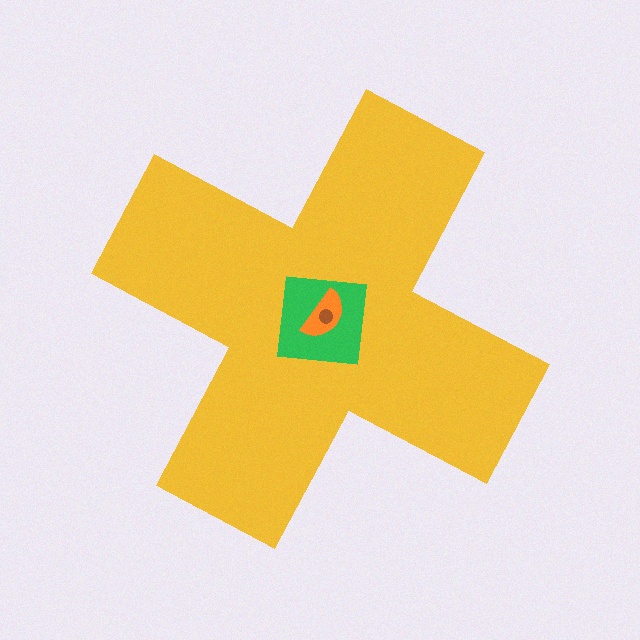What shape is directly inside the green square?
The orange semicircle.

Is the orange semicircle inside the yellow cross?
Yes.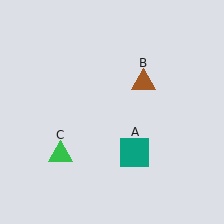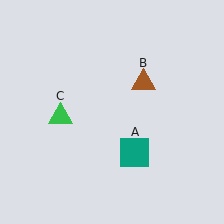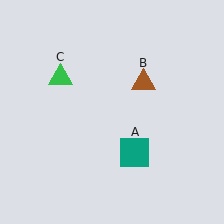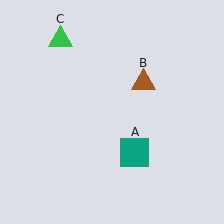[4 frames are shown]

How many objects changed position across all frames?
1 object changed position: green triangle (object C).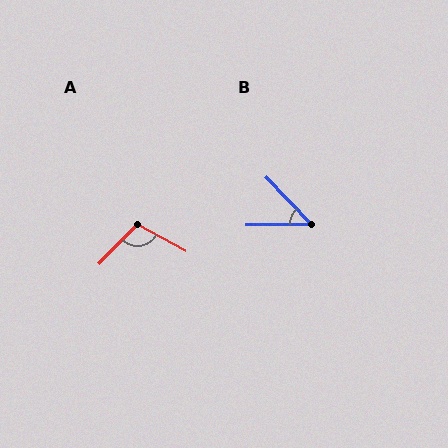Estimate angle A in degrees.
Approximately 105 degrees.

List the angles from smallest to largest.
B (47°), A (105°).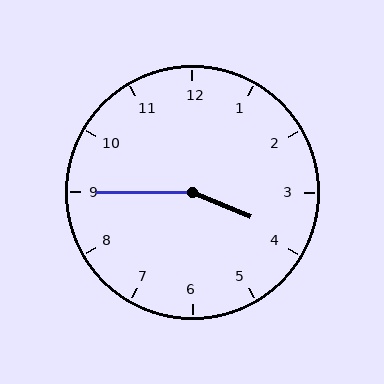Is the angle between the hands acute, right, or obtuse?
It is obtuse.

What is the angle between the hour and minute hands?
Approximately 158 degrees.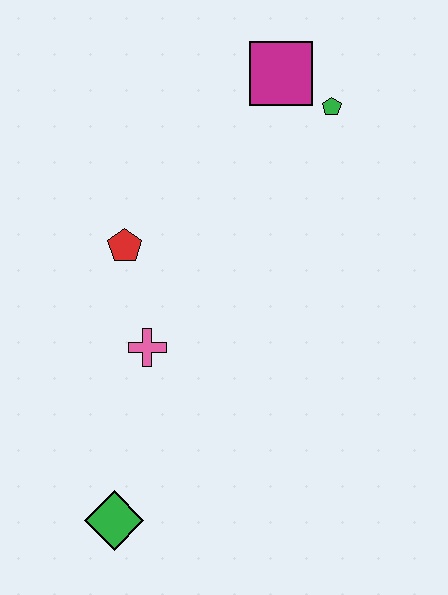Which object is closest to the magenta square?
The green pentagon is closest to the magenta square.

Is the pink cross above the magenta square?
No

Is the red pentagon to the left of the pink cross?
Yes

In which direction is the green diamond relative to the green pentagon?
The green diamond is below the green pentagon.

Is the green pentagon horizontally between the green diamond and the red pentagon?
No